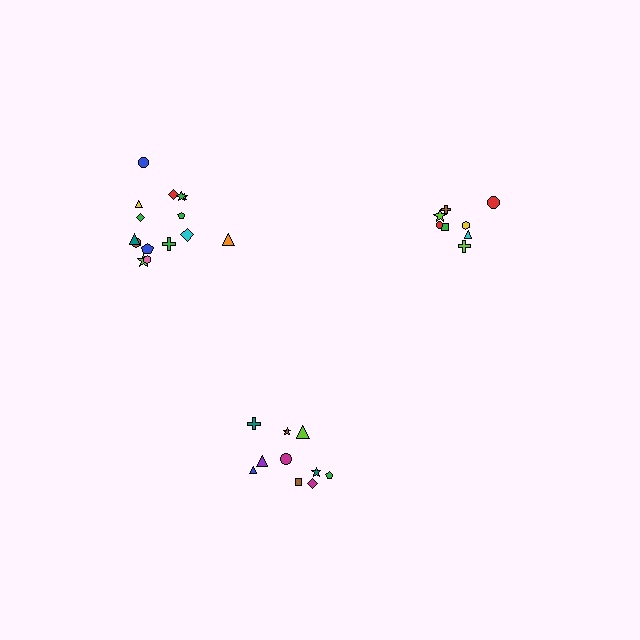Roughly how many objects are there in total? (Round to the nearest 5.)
Roughly 35 objects in total.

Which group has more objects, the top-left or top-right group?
The top-left group.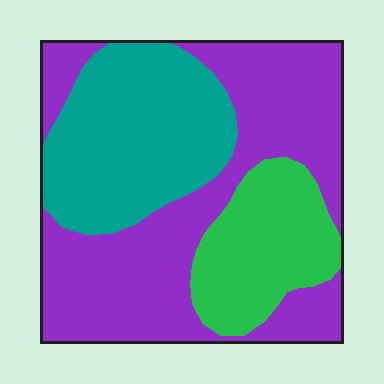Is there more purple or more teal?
Purple.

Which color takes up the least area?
Green, at roughly 20%.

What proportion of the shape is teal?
Teal takes up between a quarter and a half of the shape.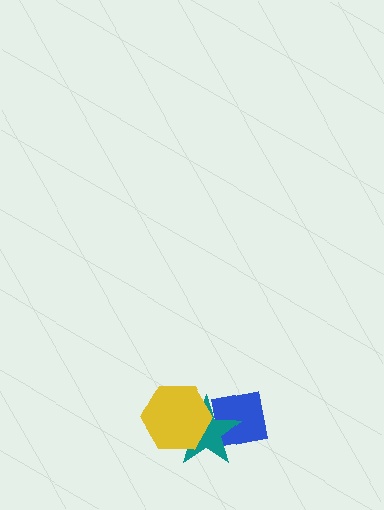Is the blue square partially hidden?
Yes, it is partially covered by another shape.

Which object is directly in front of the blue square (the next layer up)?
The teal star is directly in front of the blue square.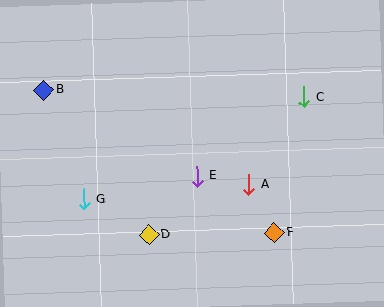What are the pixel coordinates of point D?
Point D is at (149, 235).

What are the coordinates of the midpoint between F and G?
The midpoint between F and G is at (179, 216).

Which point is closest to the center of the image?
Point E at (197, 176) is closest to the center.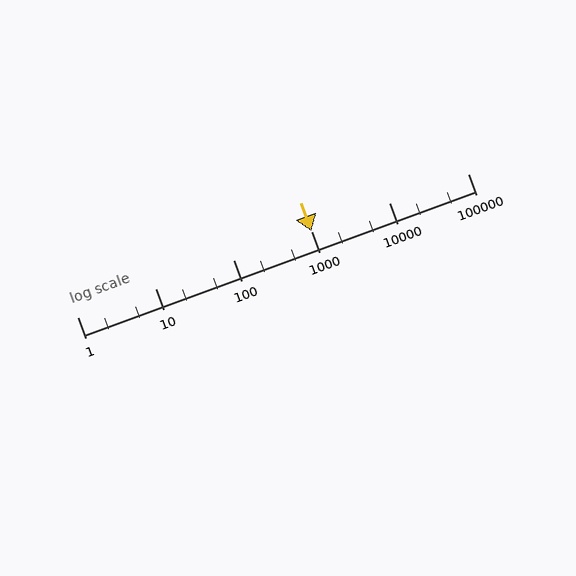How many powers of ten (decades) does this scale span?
The scale spans 5 decades, from 1 to 100000.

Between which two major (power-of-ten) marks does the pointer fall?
The pointer is between 1000 and 10000.